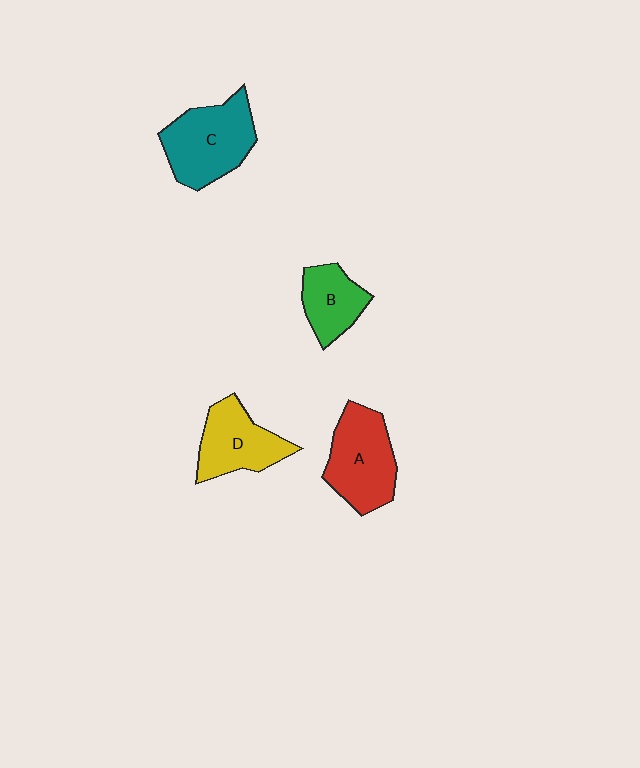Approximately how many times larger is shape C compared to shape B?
Approximately 1.6 times.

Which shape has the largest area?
Shape C (teal).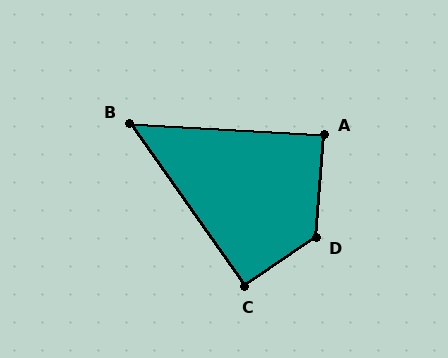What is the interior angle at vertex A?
Approximately 89 degrees (approximately right).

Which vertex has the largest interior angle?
D, at approximately 128 degrees.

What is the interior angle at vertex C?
Approximately 91 degrees (approximately right).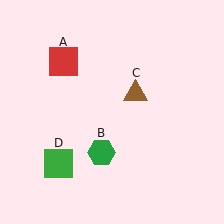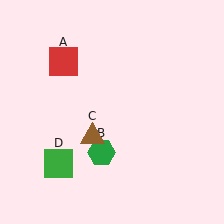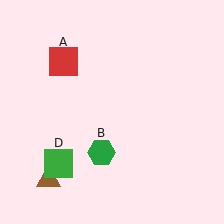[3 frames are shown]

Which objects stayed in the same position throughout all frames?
Red square (object A) and green hexagon (object B) and green square (object D) remained stationary.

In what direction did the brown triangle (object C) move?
The brown triangle (object C) moved down and to the left.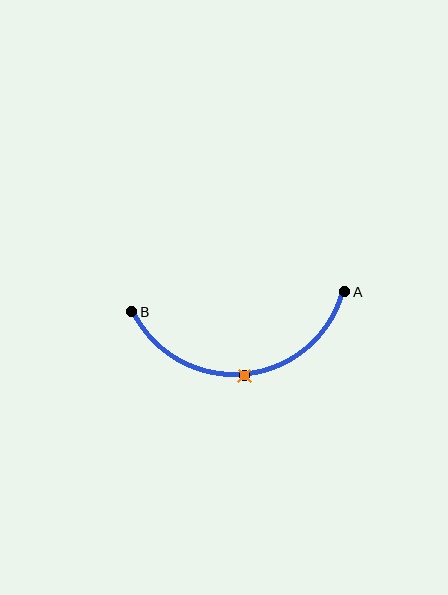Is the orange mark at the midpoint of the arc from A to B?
Yes. The orange mark lies on the arc at equal arc-length from both A and B — it is the arc midpoint.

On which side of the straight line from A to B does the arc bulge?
The arc bulges below the straight line connecting A and B.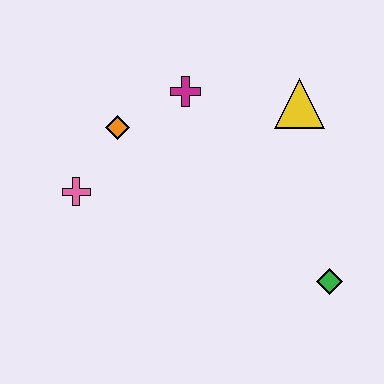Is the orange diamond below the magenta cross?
Yes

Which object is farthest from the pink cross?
The green diamond is farthest from the pink cross.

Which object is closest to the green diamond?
The yellow triangle is closest to the green diamond.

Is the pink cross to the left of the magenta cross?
Yes